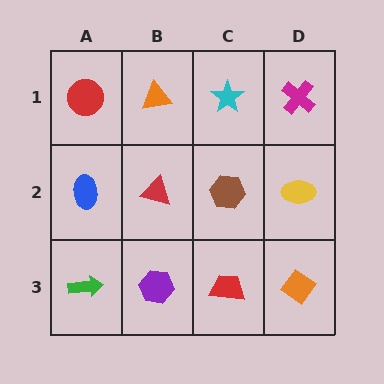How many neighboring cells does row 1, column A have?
2.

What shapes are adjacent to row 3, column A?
A blue ellipse (row 2, column A), a purple hexagon (row 3, column B).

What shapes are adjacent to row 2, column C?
A cyan star (row 1, column C), a red trapezoid (row 3, column C), a red triangle (row 2, column B), a yellow ellipse (row 2, column D).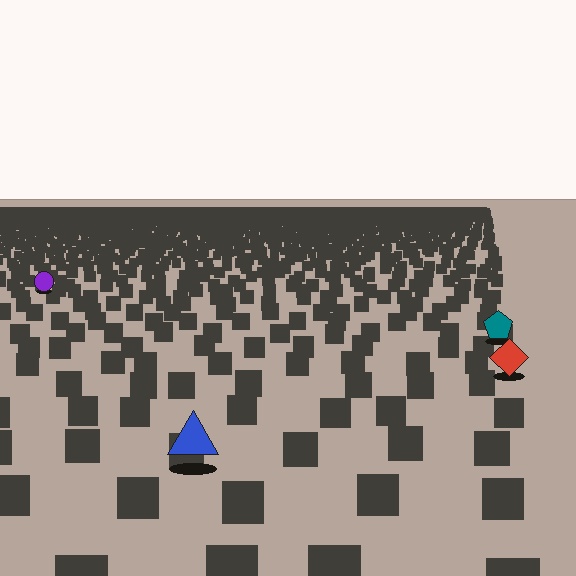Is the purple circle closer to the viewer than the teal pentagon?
No. The teal pentagon is closer — you can tell from the texture gradient: the ground texture is coarser near it.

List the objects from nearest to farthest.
From nearest to farthest: the blue triangle, the red diamond, the teal pentagon, the purple circle.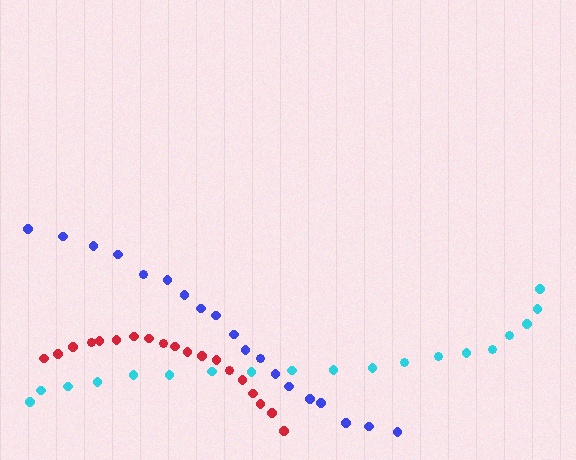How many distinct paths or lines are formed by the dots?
There are 3 distinct paths.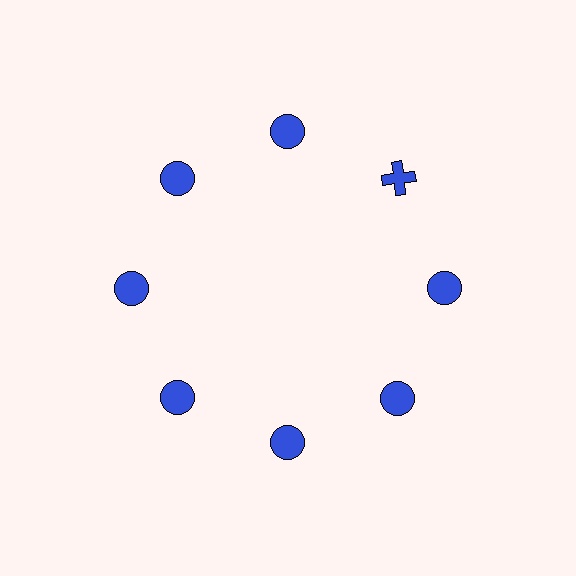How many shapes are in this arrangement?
There are 8 shapes arranged in a ring pattern.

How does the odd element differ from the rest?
It has a different shape: cross instead of circle.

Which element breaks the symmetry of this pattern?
The blue cross at roughly the 2 o'clock position breaks the symmetry. All other shapes are blue circles.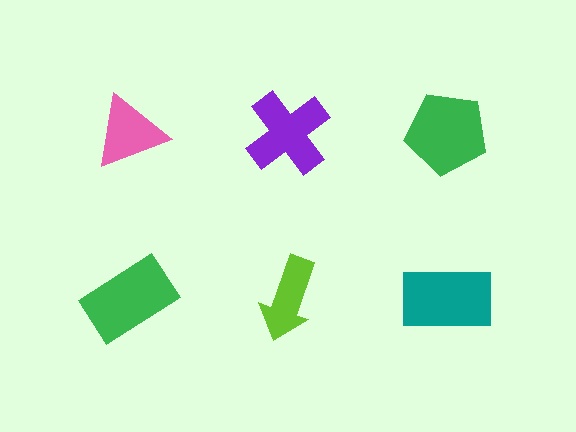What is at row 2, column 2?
A lime arrow.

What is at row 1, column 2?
A purple cross.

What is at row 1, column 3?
A green pentagon.